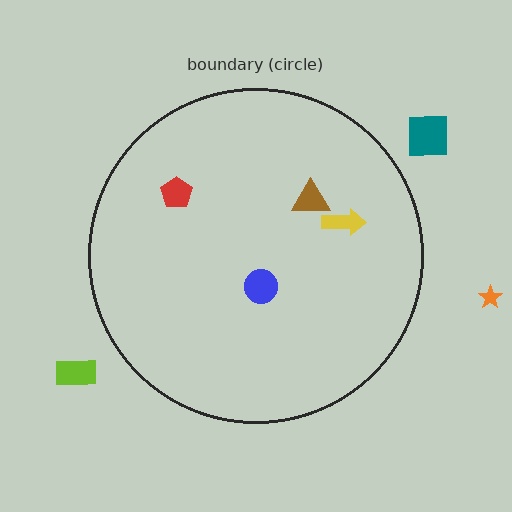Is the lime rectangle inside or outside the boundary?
Outside.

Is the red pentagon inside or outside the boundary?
Inside.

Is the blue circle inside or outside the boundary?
Inside.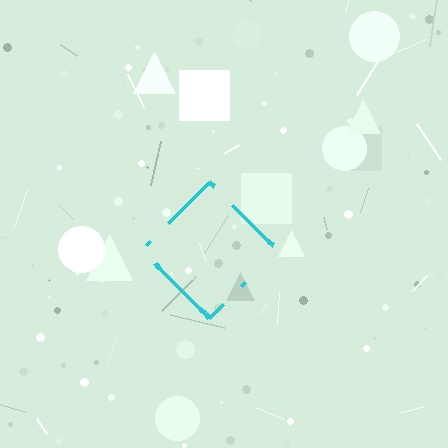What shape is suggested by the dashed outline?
The dashed outline suggests a diamond.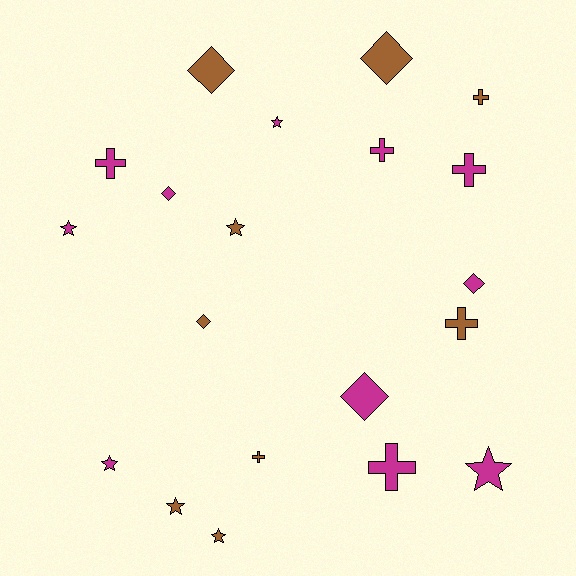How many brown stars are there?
There are 3 brown stars.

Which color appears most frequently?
Magenta, with 11 objects.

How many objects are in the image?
There are 20 objects.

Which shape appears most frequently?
Cross, with 7 objects.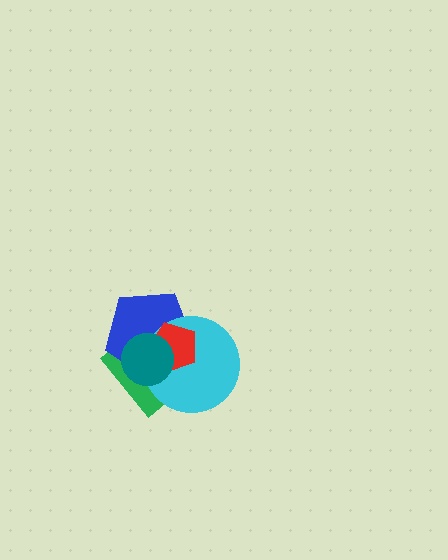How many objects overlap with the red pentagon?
4 objects overlap with the red pentagon.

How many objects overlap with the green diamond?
4 objects overlap with the green diamond.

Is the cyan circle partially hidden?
Yes, it is partially covered by another shape.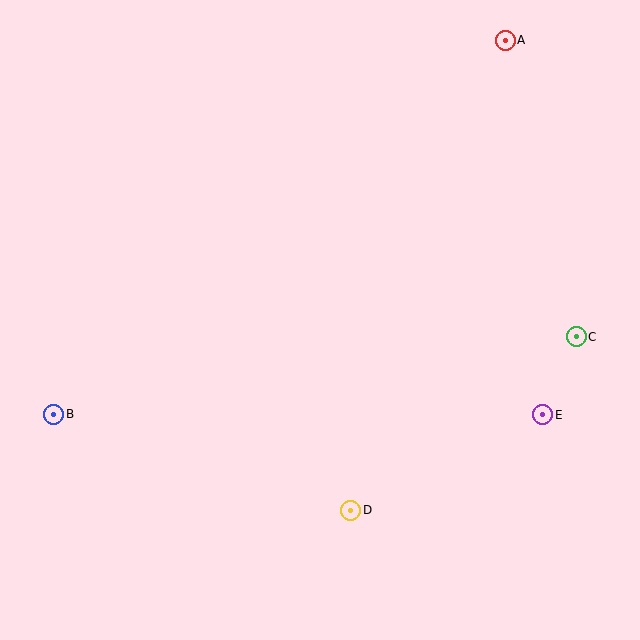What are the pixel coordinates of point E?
Point E is at (543, 415).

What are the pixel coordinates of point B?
Point B is at (54, 414).